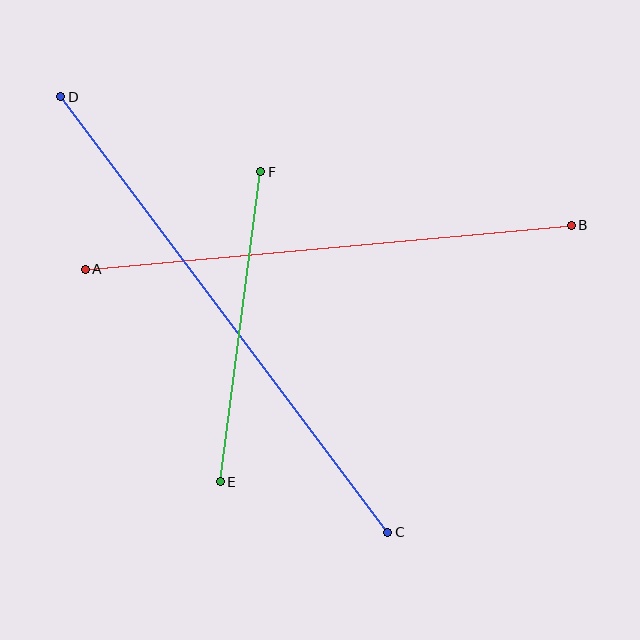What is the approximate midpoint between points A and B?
The midpoint is at approximately (328, 247) pixels.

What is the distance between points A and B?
The distance is approximately 488 pixels.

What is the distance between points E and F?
The distance is approximately 313 pixels.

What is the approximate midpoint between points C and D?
The midpoint is at approximately (224, 314) pixels.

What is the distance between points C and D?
The distance is approximately 545 pixels.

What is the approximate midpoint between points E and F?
The midpoint is at approximately (240, 327) pixels.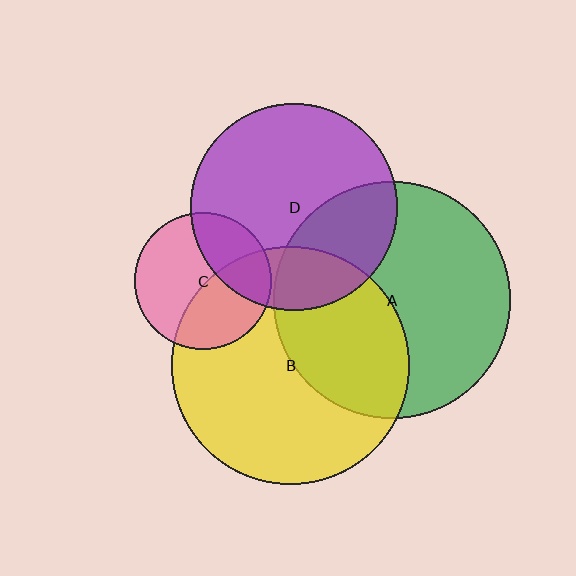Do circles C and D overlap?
Yes.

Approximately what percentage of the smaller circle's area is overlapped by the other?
Approximately 30%.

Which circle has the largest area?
Circle B (yellow).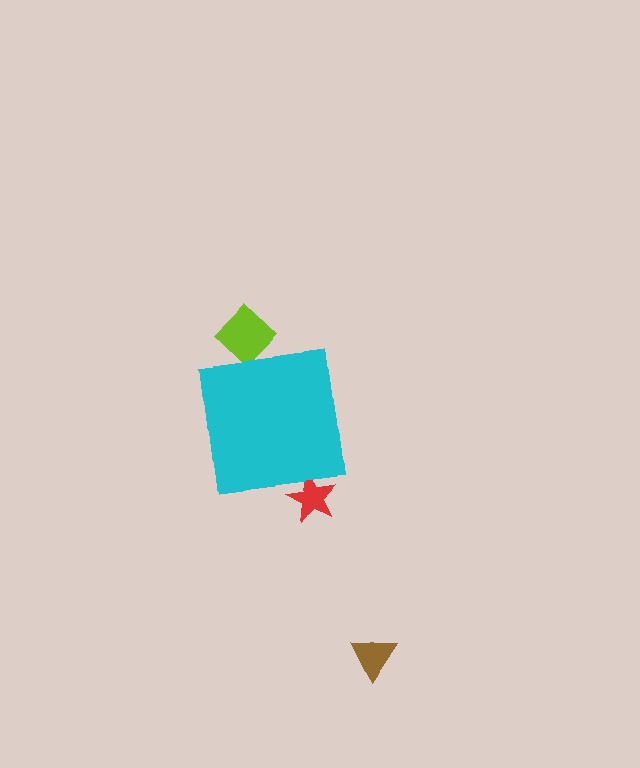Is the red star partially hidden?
Yes, the red star is partially hidden behind the cyan square.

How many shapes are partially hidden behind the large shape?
2 shapes are partially hidden.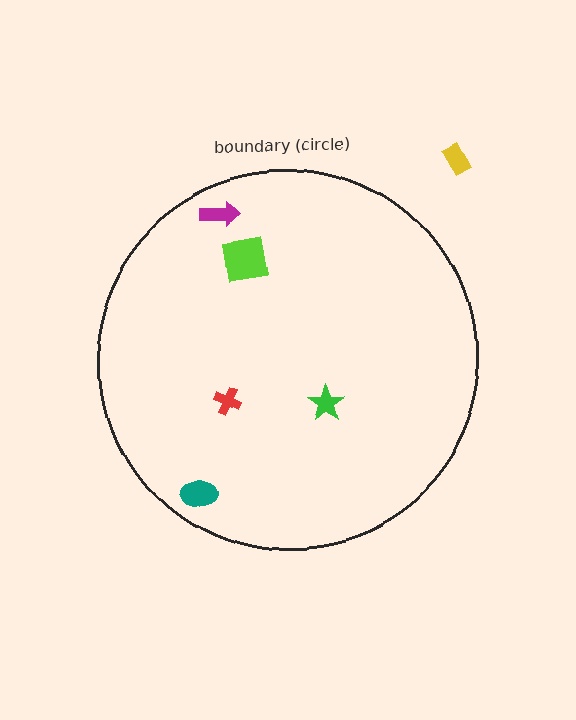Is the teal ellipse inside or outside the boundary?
Inside.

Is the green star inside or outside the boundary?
Inside.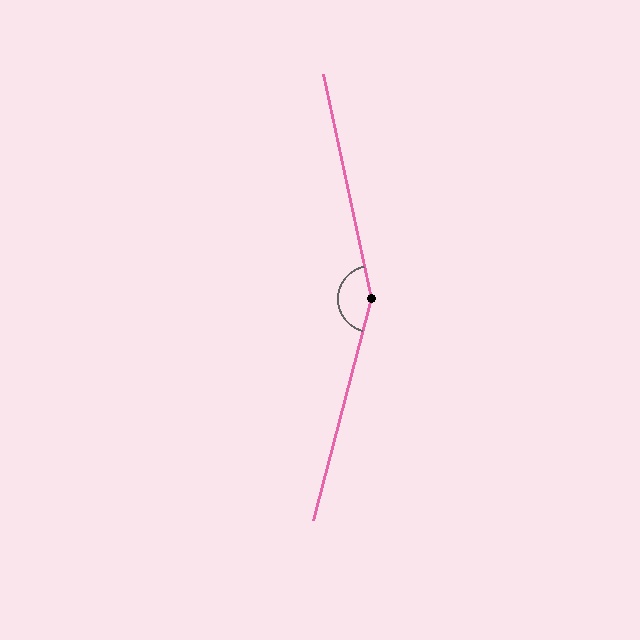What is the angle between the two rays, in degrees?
Approximately 153 degrees.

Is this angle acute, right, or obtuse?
It is obtuse.